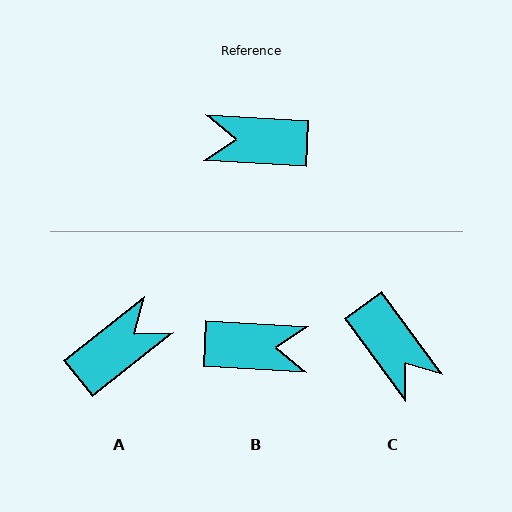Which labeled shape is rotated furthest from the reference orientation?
B, about 180 degrees away.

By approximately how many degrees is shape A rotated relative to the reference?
Approximately 138 degrees clockwise.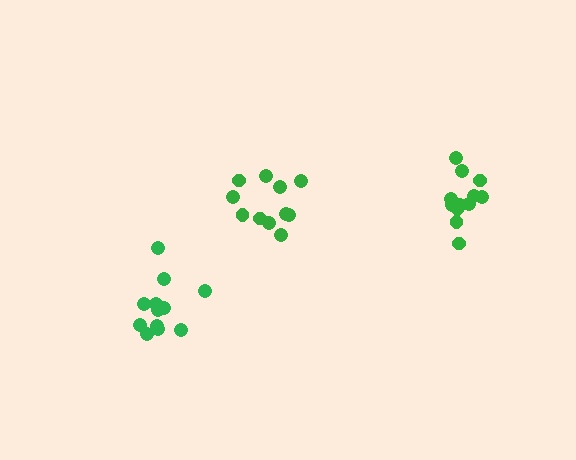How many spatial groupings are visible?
There are 3 spatial groupings.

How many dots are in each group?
Group 1: 12 dots, Group 2: 11 dots, Group 3: 13 dots (36 total).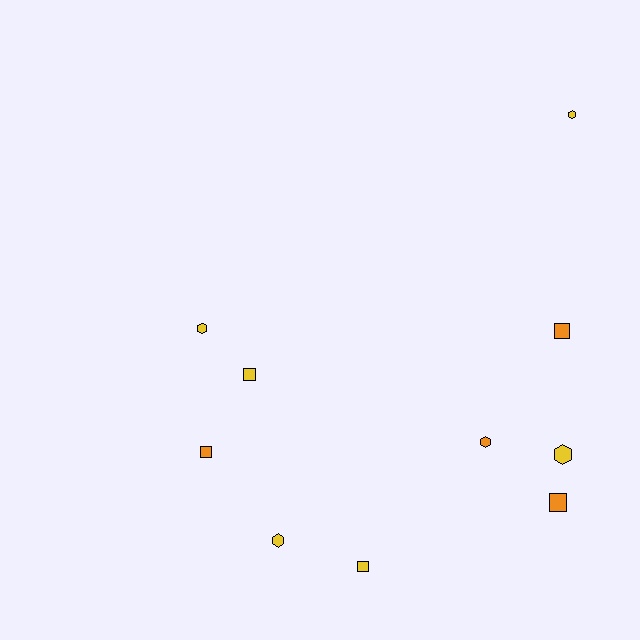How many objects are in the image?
There are 10 objects.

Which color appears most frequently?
Yellow, with 6 objects.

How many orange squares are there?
There are 3 orange squares.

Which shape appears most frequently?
Hexagon, with 5 objects.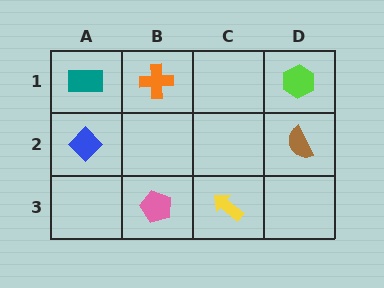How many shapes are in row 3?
2 shapes.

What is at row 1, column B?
An orange cross.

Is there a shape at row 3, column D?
No, that cell is empty.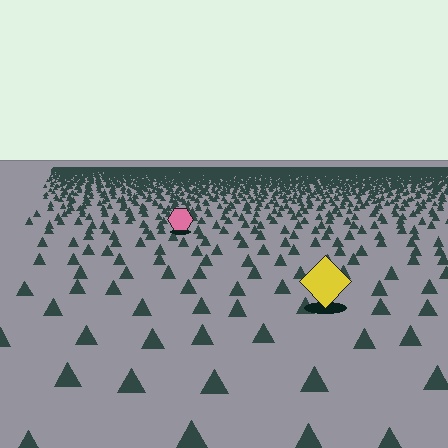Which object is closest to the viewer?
The yellow diamond is closest. The texture marks near it are larger and more spread out.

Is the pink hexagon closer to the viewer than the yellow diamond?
No. The yellow diamond is closer — you can tell from the texture gradient: the ground texture is coarser near it.